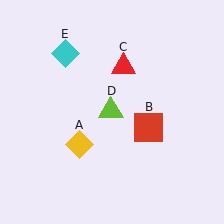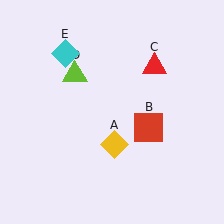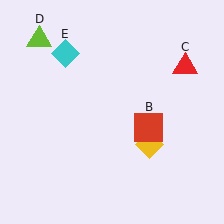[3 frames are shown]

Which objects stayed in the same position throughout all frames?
Red square (object B) and cyan diamond (object E) remained stationary.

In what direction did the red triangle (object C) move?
The red triangle (object C) moved right.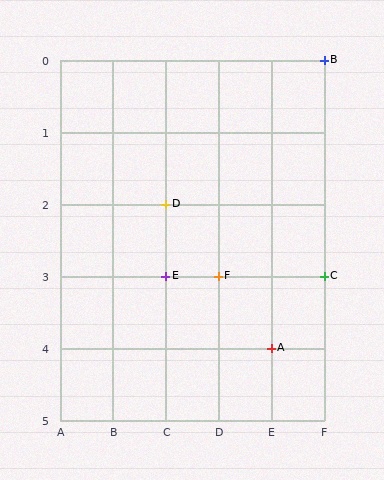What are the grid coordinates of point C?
Point C is at grid coordinates (F, 3).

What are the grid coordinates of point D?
Point D is at grid coordinates (C, 2).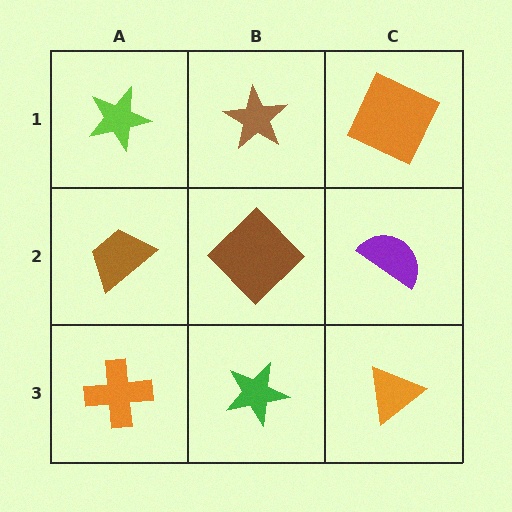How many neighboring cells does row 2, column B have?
4.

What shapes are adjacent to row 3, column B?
A brown diamond (row 2, column B), an orange cross (row 3, column A), an orange triangle (row 3, column C).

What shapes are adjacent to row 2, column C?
An orange square (row 1, column C), an orange triangle (row 3, column C), a brown diamond (row 2, column B).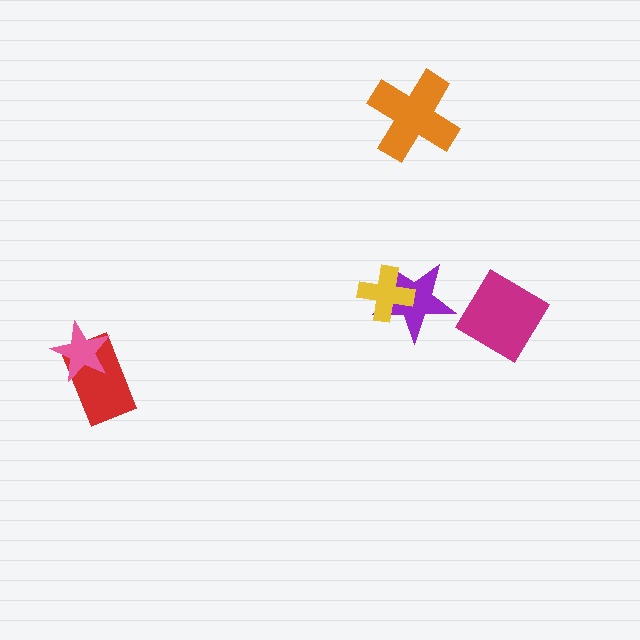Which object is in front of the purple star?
The yellow cross is in front of the purple star.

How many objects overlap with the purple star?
1 object overlaps with the purple star.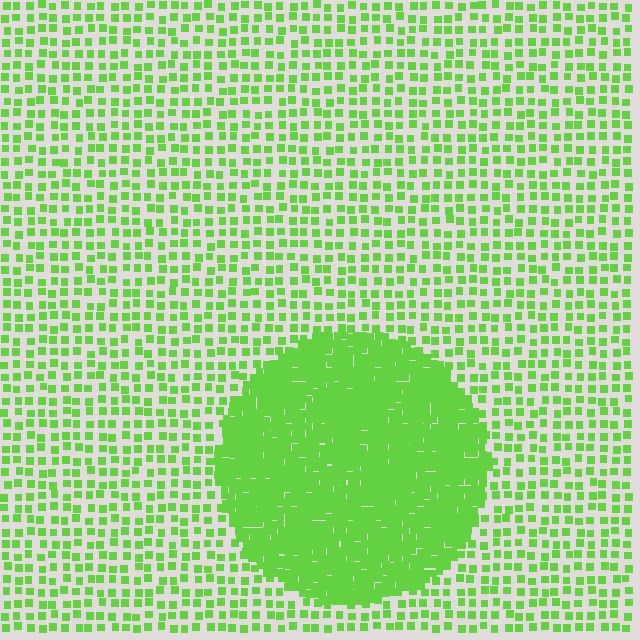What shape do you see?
I see a circle.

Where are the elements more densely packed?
The elements are more densely packed inside the circle boundary.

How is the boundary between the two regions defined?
The boundary is defined by a change in element density (approximately 3.0x ratio). All elements are the same color, size, and shape.